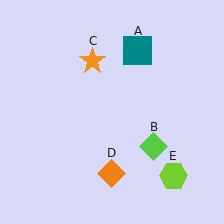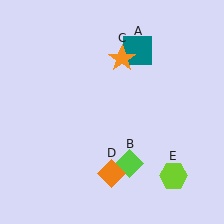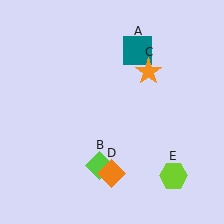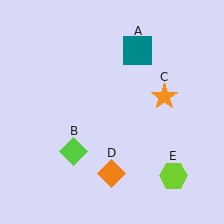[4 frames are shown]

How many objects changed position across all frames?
2 objects changed position: lime diamond (object B), orange star (object C).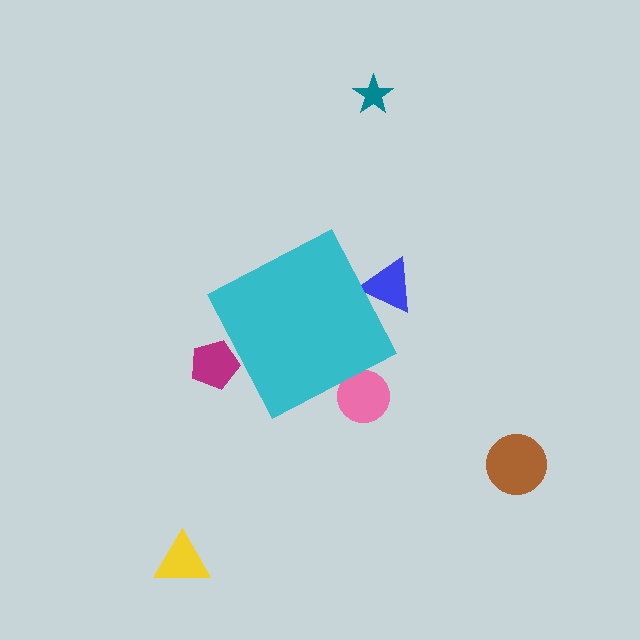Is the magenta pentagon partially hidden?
Yes, the magenta pentagon is partially hidden behind the cyan diamond.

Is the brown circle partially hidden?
No, the brown circle is fully visible.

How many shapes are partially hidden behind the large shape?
3 shapes are partially hidden.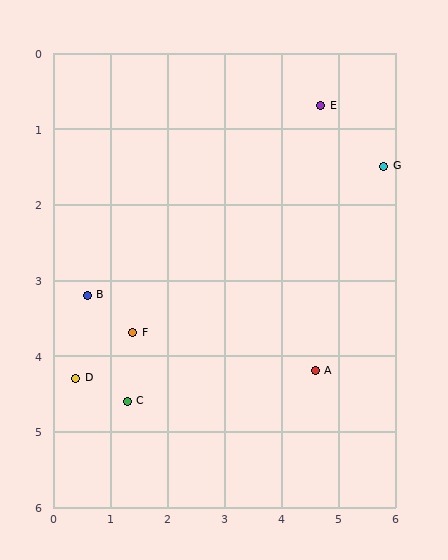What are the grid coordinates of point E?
Point E is at approximately (4.7, 0.7).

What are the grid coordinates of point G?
Point G is at approximately (5.8, 1.5).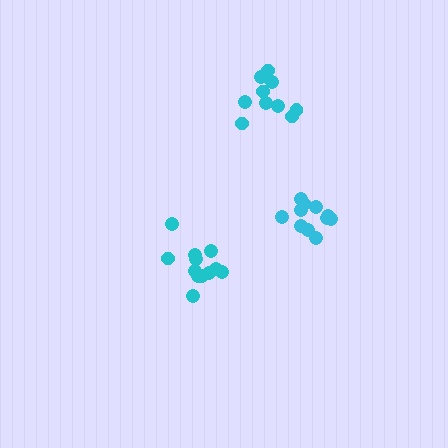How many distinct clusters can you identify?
There are 3 distinct clusters.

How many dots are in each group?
Group 1: 11 dots, Group 2: 10 dots, Group 3: 12 dots (33 total).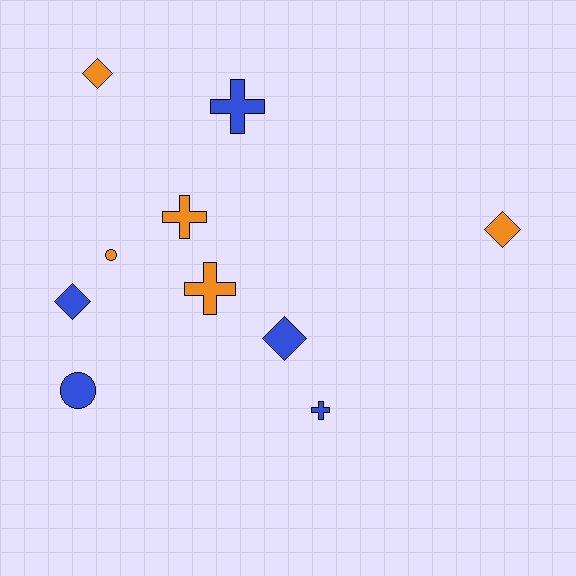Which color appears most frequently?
Blue, with 5 objects.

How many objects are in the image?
There are 10 objects.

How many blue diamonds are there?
There are 2 blue diamonds.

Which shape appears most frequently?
Cross, with 4 objects.